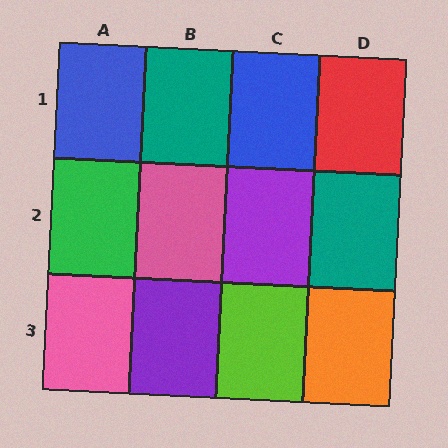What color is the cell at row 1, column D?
Red.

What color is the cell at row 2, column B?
Pink.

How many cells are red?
1 cell is red.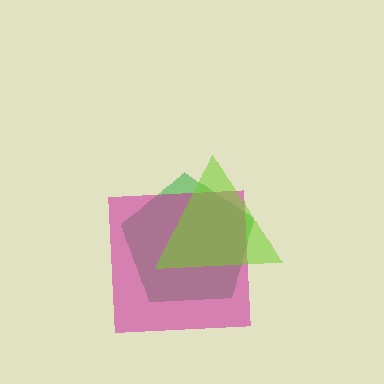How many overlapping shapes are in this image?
There are 3 overlapping shapes in the image.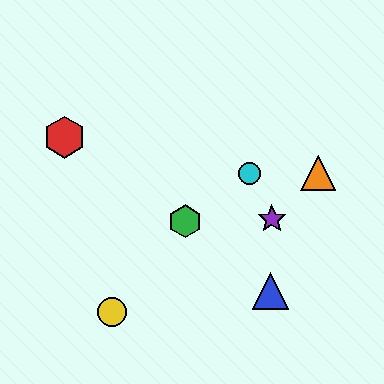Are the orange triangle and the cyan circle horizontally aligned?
Yes, both are at y≈173.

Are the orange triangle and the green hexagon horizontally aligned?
No, the orange triangle is at y≈173 and the green hexagon is at y≈221.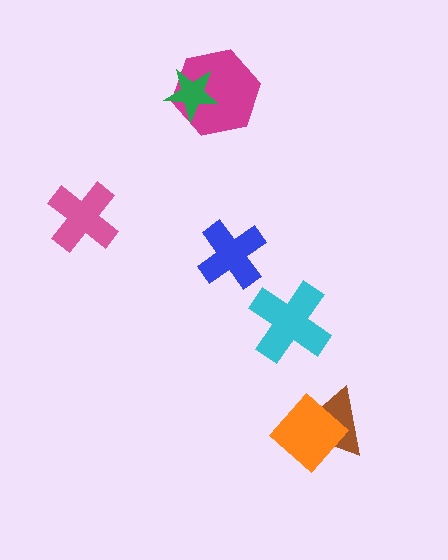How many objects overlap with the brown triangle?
1 object overlaps with the brown triangle.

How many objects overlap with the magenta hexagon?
1 object overlaps with the magenta hexagon.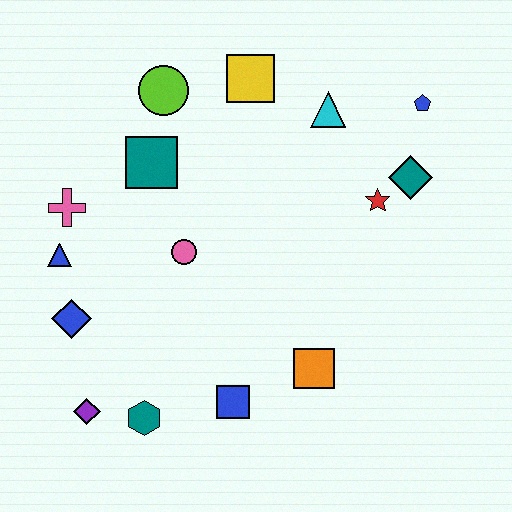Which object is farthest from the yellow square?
The purple diamond is farthest from the yellow square.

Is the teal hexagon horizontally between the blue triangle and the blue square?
Yes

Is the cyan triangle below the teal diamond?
No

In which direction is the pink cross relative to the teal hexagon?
The pink cross is above the teal hexagon.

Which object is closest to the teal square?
The lime circle is closest to the teal square.